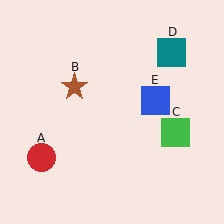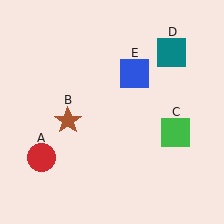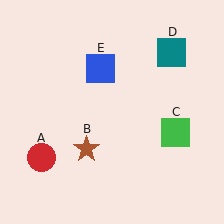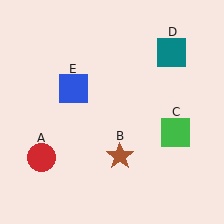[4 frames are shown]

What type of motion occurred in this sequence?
The brown star (object B), blue square (object E) rotated counterclockwise around the center of the scene.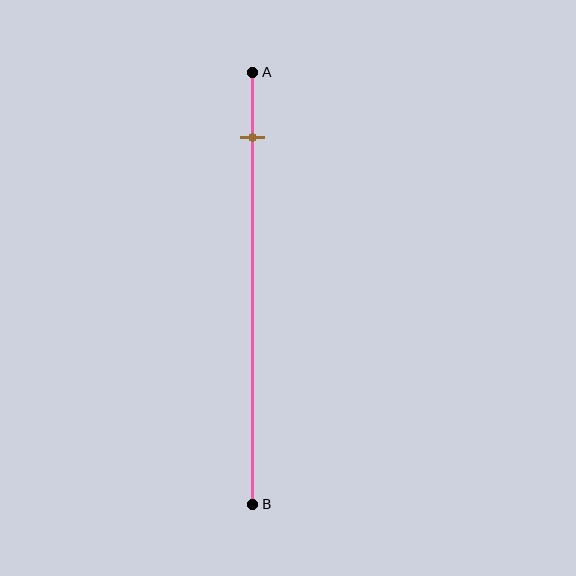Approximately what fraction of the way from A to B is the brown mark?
The brown mark is approximately 15% of the way from A to B.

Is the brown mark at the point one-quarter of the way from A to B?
No, the mark is at about 15% from A, not at the 25% one-quarter point.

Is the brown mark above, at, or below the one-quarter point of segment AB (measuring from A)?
The brown mark is above the one-quarter point of segment AB.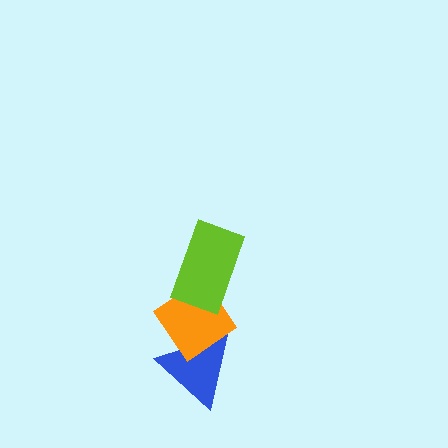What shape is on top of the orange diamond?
The lime rectangle is on top of the orange diamond.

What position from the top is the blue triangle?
The blue triangle is 3rd from the top.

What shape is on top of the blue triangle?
The orange diamond is on top of the blue triangle.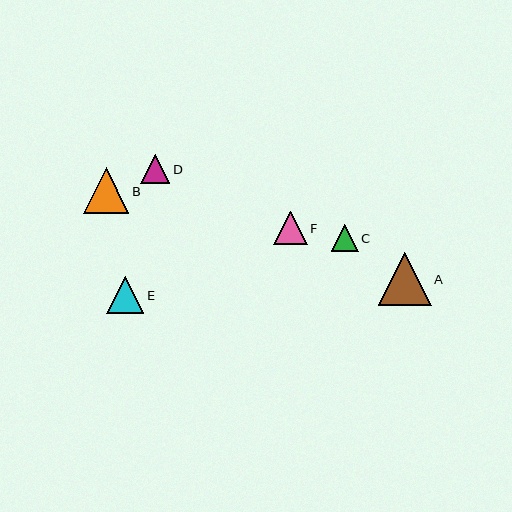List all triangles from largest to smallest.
From largest to smallest: A, B, E, F, D, C.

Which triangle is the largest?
Triangle A is the largest with a size of approximately 53 pixels.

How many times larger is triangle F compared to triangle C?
Triangle F is approximately 1.2 times the size of triangle C.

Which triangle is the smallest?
Triangle C is the smallest with a size of approximately 27 pixels.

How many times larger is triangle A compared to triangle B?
Triangle A is approximately 1.2 times the size of triangle B.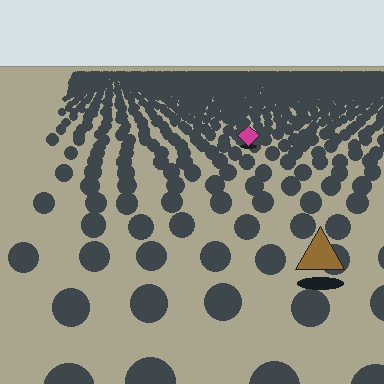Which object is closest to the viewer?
The brown triangle is closest. The texture marks near it are larger and more spread out.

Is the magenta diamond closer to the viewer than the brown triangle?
No. The brown triangle is closer — you can tell from the texture gradient: the ground texture is coarser near it.